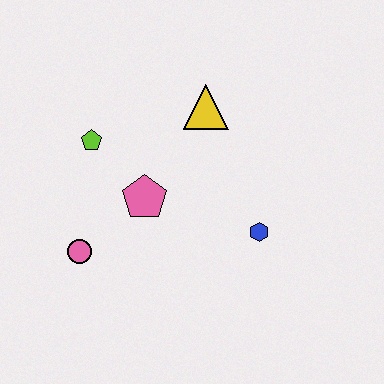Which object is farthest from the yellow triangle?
The pink circle is farthest from the yellow triangle.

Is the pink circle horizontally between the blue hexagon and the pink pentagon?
No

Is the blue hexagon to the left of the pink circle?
No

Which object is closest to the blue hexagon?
The pink pentagon is closest to the blue hexagon.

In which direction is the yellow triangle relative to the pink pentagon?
The yellow triangle is above the pink pentagon.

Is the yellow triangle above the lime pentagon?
Yes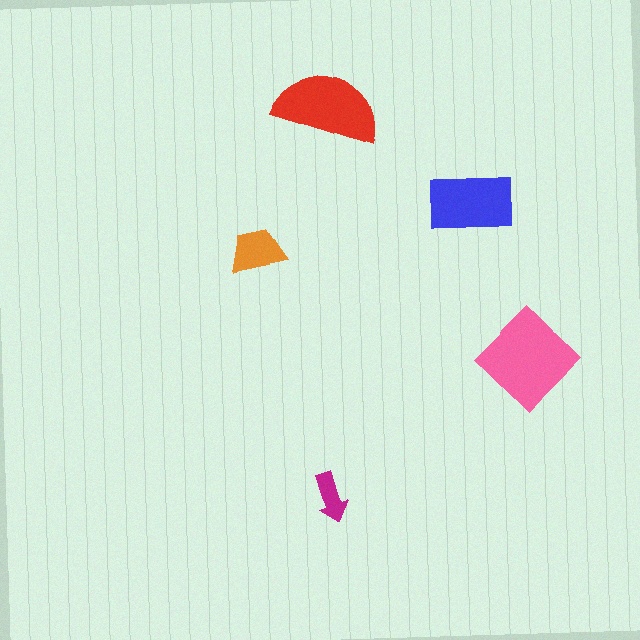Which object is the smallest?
The magenta arrow.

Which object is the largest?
The pink diamond.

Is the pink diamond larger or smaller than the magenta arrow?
Larger.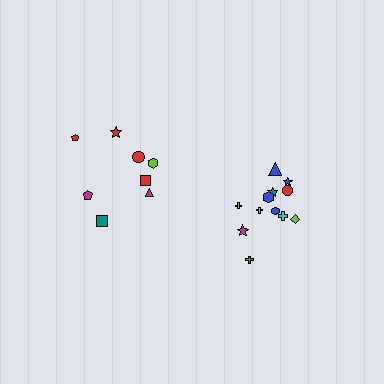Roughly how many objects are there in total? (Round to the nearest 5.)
Roughly 20 objects in total.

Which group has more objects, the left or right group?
The right group.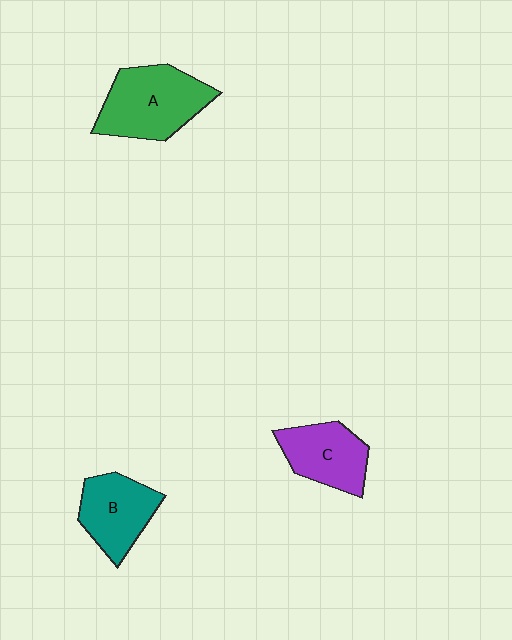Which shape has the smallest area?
Shape C (purple).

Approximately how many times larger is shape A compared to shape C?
Approximately 1.4 times.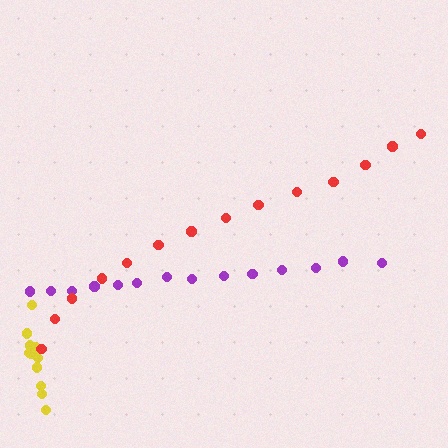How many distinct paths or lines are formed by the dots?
There are 3 distinct paths.